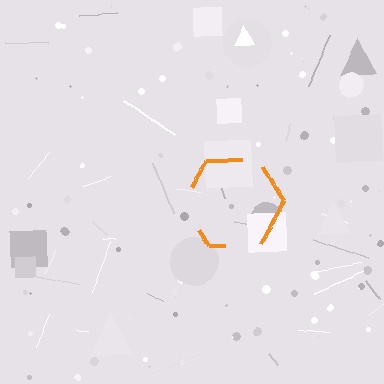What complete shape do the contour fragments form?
The contour fragments form a hexagon.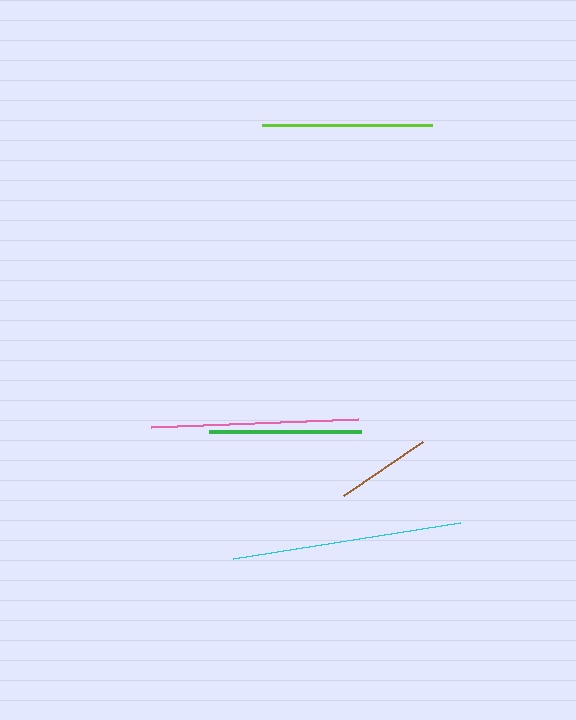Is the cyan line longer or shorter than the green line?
The cyan line is longer than the green line.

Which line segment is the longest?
The cyan line is the longest at approximately 229 pixels.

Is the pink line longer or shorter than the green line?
The pink line is longer than the green line.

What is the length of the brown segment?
The brown segment is approximately 95 pixels long.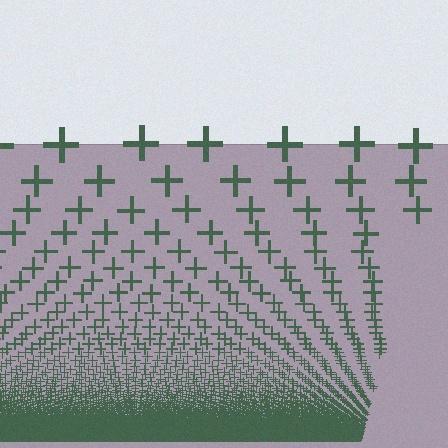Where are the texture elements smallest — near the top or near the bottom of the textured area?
Near the bottom.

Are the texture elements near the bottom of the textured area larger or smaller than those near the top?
Smaller. The gradient is inverted — elements near the bottom are smaller and denser.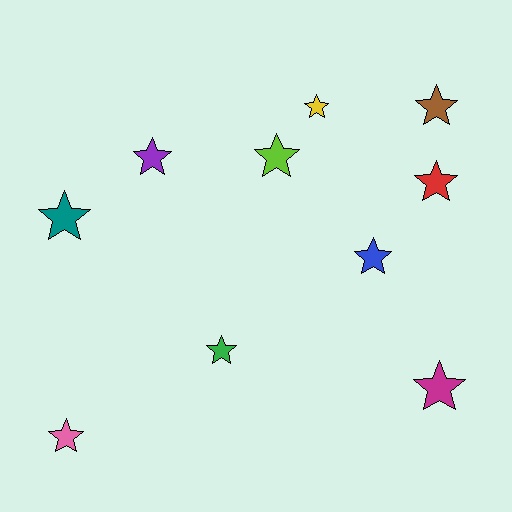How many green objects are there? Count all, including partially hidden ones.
There is 1 green object.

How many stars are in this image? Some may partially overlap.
There are 10 stars.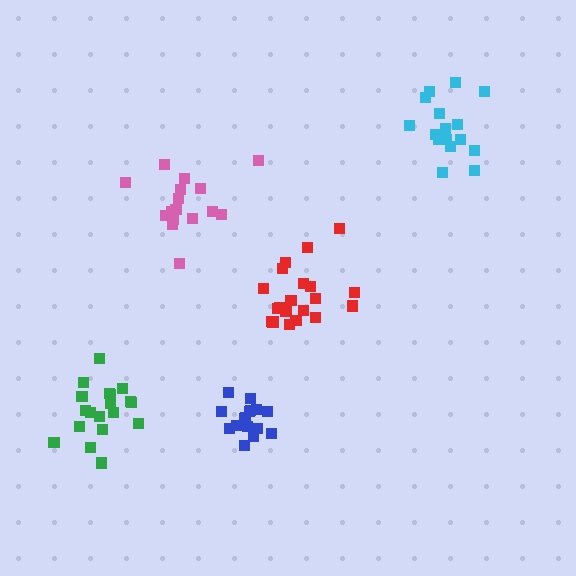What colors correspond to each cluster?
The clusters are colored: blue, green, red, cyan, pink.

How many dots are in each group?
Group 1: 16 dots, Group 2: 19 dots, Group 3: 20 dots, Group 4: 16 dots, Group 5: 16 dots (87 total).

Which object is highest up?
The cyan cluster is topmost.